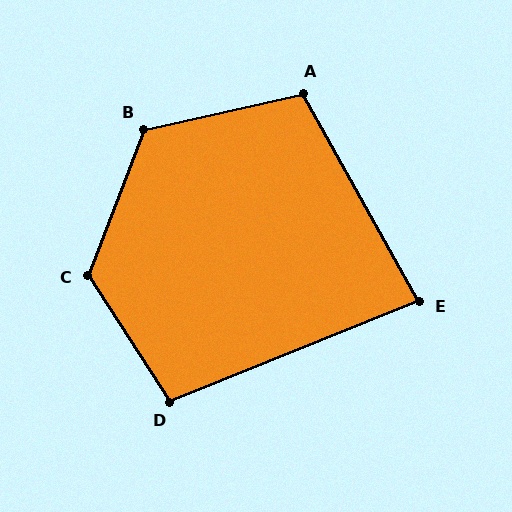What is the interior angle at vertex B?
Approximately 124 degrees (obtuse).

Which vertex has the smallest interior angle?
E, at approximately 83 degrees.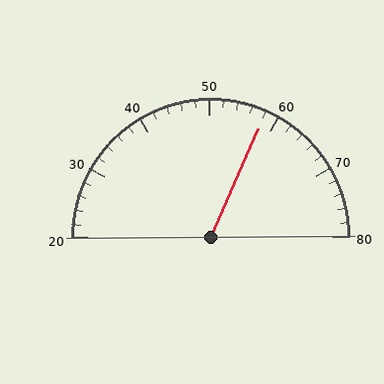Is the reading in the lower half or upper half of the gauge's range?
The reading is in the upper half of the range (20 to 80).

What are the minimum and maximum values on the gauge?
The gauge ranges from 20 to 80.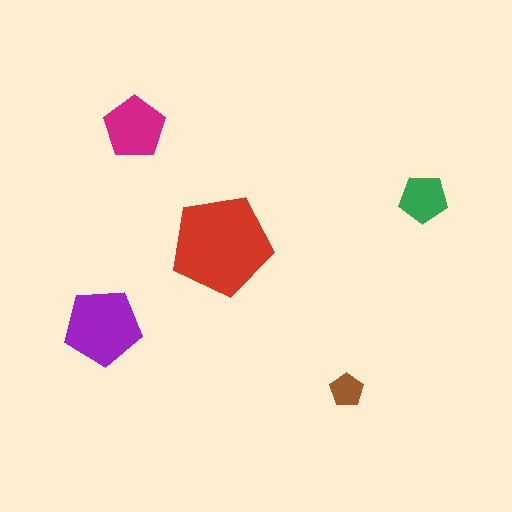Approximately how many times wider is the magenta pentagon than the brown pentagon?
About 2 times wider.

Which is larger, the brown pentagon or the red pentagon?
The red one.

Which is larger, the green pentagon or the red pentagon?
The red one.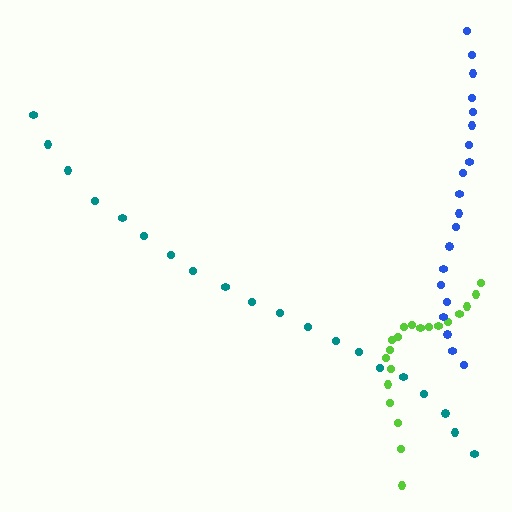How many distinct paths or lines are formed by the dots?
There are 3 distinct paths.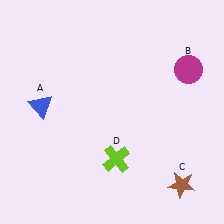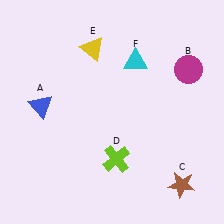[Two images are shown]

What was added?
A yellow triangle (E), a cyan triangle (F) were added in Image 2.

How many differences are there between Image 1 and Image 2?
There are 2 differences between the two images.